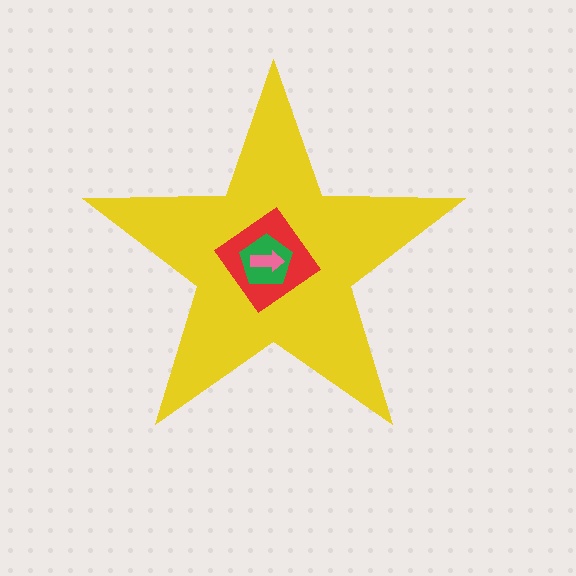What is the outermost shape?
The yellow star.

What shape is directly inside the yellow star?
The red diamond.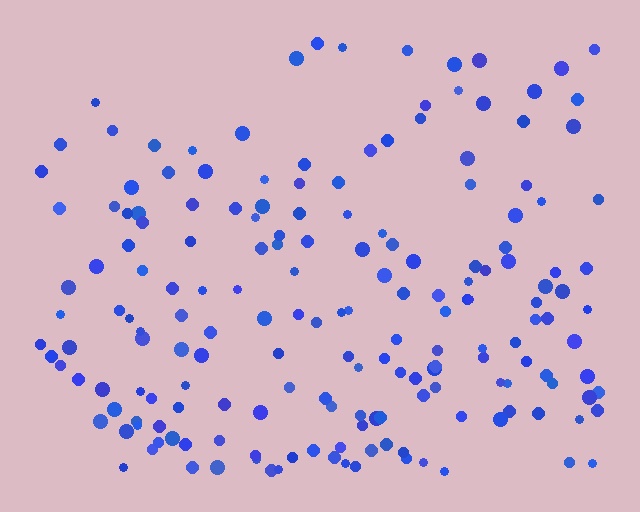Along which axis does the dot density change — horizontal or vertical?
Vertical.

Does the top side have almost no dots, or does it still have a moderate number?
Still a moderate number, just noticeably fewer than the bottom.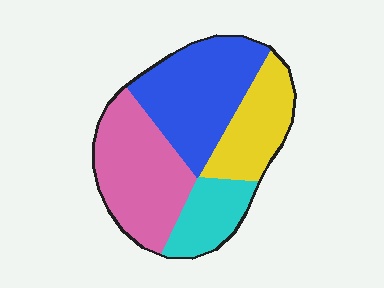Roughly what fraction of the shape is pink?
Pink covers 32% of the shape.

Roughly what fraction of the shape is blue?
Blue takes up between a quarter and a half of the shape.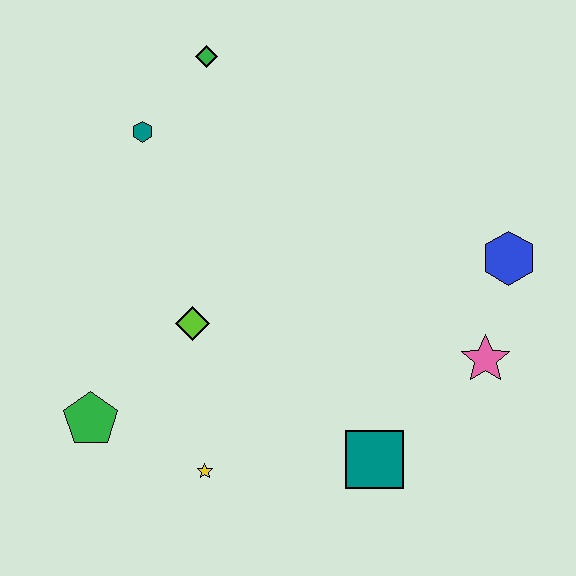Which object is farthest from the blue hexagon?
The green pentagon is farthest from the blue hexagon.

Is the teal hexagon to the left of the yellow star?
Yes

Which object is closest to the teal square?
The pink star is closest to the teal square.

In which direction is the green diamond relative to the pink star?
The green diamond is above the pink star.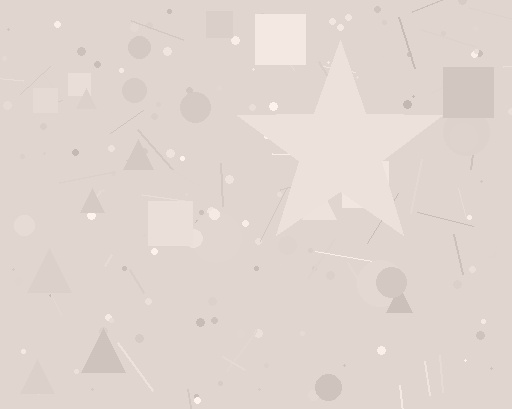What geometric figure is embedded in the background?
A star is embedded in the background.